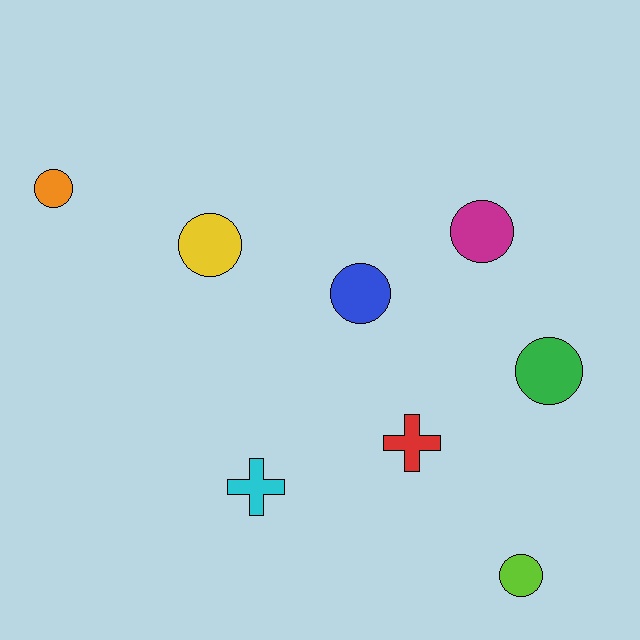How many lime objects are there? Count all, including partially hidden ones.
There is 1 lime object.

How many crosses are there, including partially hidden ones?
There are 2 crosses.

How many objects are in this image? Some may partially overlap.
There are 8 objects.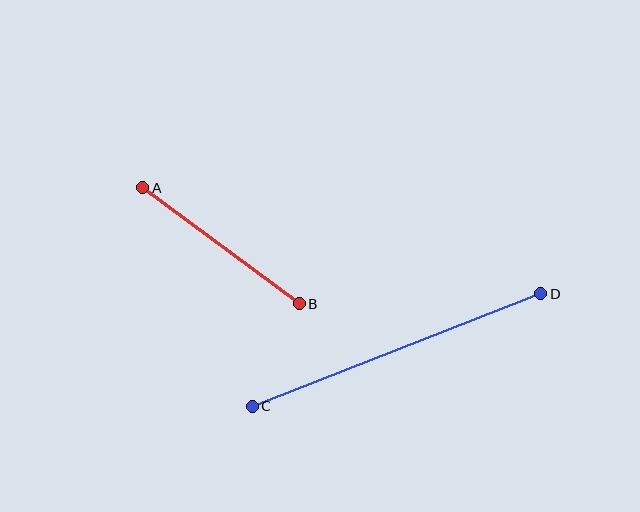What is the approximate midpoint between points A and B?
The midpoint is at approximately (221, 246) pixels.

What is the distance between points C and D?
The distance is approximately 310 pixels.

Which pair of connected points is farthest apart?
Points C and D are farthest apart.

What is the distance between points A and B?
The distance is approximately 195 pixels.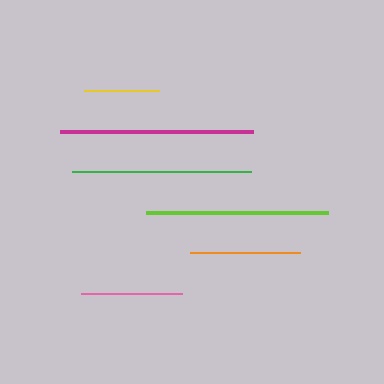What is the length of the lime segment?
The lime segment is approximately 182 pixels long.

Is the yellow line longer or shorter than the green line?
The green line is longer than the yellow line.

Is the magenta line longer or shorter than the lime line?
The magenta line is longer than the lime line.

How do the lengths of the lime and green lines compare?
The lime and green lines are approximately the same length.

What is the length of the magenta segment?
The magenta segment is approximately 192 pixels long.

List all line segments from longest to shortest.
From longest to shortest: magenta, lime, green, orange, pink, yellow.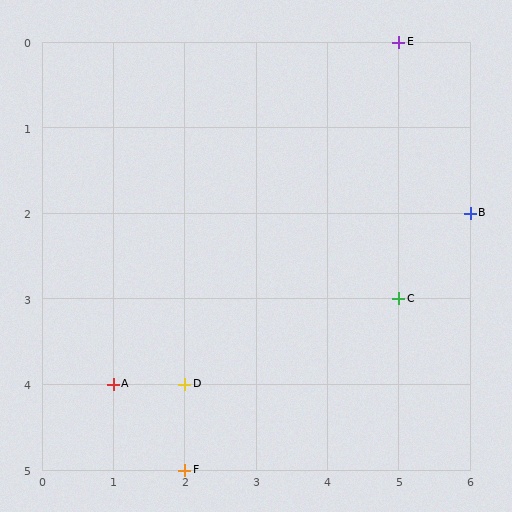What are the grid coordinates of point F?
Point F is at grid coordinates (2, 5).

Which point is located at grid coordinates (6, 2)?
Point B is at (6, 2).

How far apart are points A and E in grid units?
Points A and E are 4 columns and 4 rows apart (about 5.7 grid units diagonally).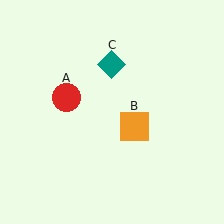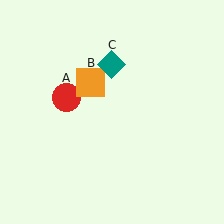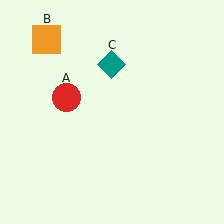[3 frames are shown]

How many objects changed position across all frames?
1 object changed position: orange square (object B).